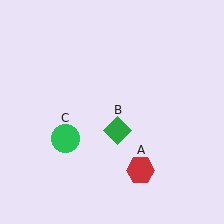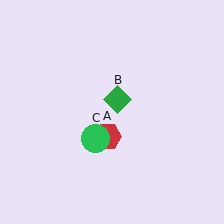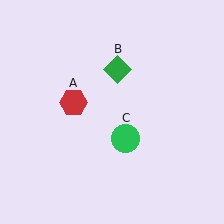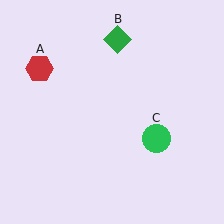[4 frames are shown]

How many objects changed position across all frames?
3 objects changed position: red hexagon (object A), green diamond (object B), green circle (object C).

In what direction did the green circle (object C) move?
The green circle (object C) moved right.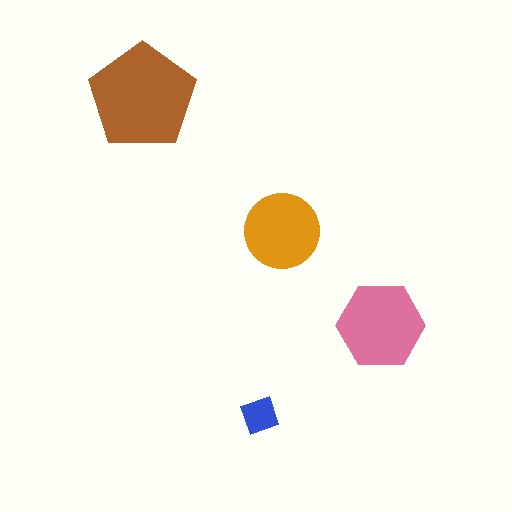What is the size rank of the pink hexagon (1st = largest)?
2nd.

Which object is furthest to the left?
The brown pentagon is leftmost.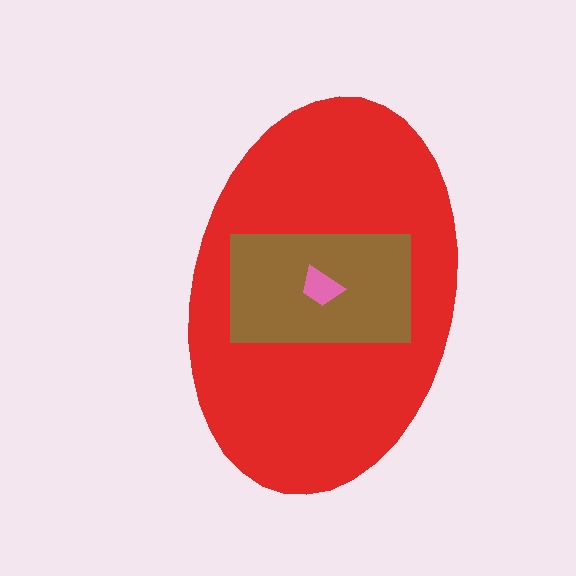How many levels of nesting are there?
3.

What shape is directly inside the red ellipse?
The brown rectangle.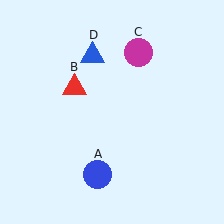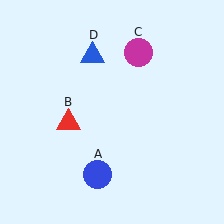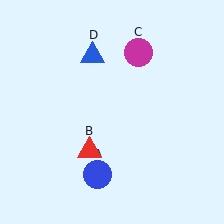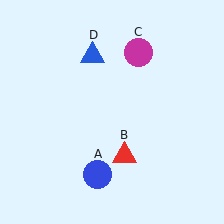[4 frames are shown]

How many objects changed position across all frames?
1 object changed position: red triangle (object B).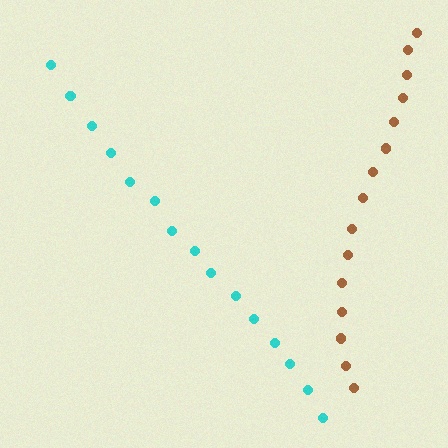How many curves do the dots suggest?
There are 2 distinct paths.